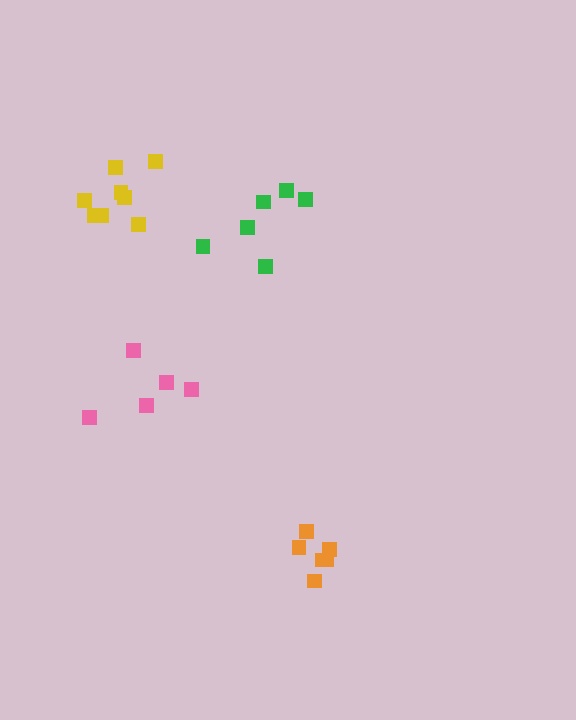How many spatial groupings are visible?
There are 4 spatial groupings.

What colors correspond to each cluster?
The clusters are colored: orange, green, pink, yellow.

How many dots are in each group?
Group 1: 6 dots, Group 2: 6 dots, Group 3: 5 dots, Group 4: 8 dots (25 total).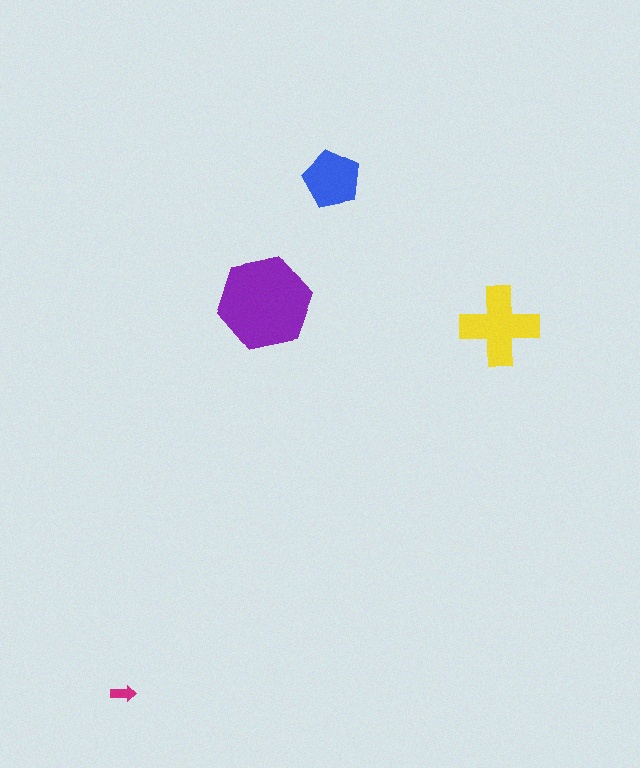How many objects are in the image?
There are 4 objects in the image.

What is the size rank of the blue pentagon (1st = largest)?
3rd.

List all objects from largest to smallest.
The purple hexagon, the yellow cross, the blue pentagon, the magenta arrow.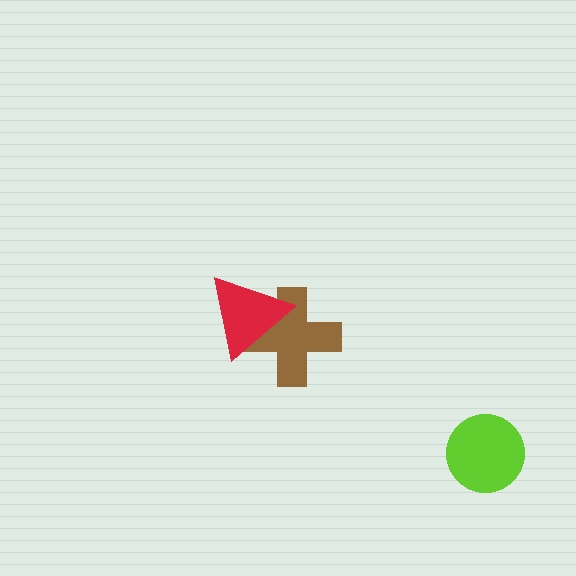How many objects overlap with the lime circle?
0 objects overlap with the lime circle.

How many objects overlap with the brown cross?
1 object overlaps with the brown cross.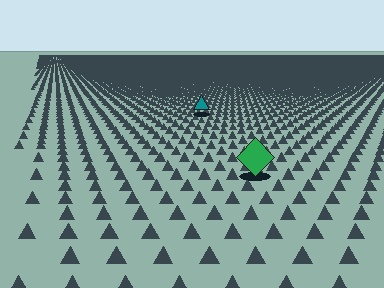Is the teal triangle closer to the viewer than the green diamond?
No. The green diamond is closer — you can tell from the texture gradient: the ground texture is coarser near it.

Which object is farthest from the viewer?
The teal triangle is farthest from the viewer. It appears smaller and the ground texture around it is denser.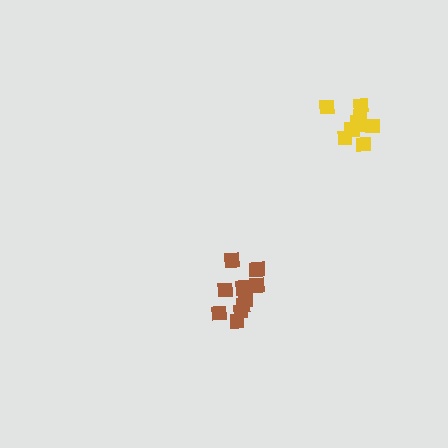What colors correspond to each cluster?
The clusters are colored: brown, yellow.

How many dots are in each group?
Group 1: 11 dots, Group 2: 9 dots (20 total).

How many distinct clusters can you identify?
There are 2 distinct clusters.